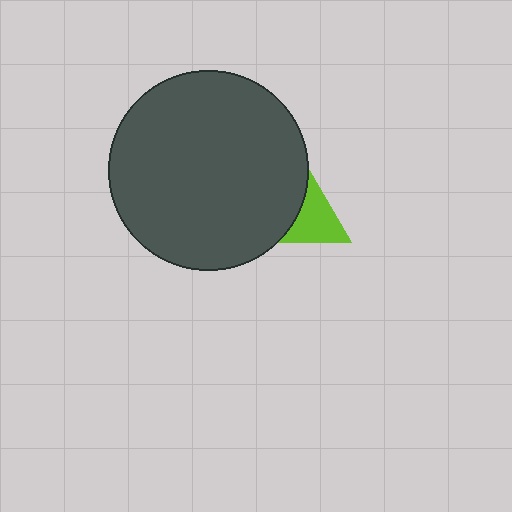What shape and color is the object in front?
The object in front is a dark gray circle.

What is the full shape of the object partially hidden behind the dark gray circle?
The partially hidden object is a lime triangle.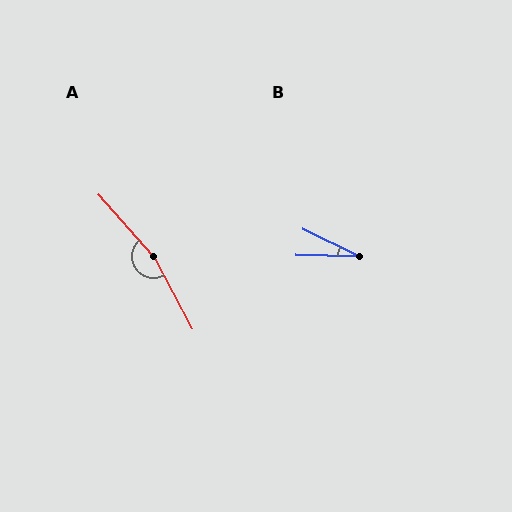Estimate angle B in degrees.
Approximately 25 degrees.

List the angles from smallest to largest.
B (25°), A (167°).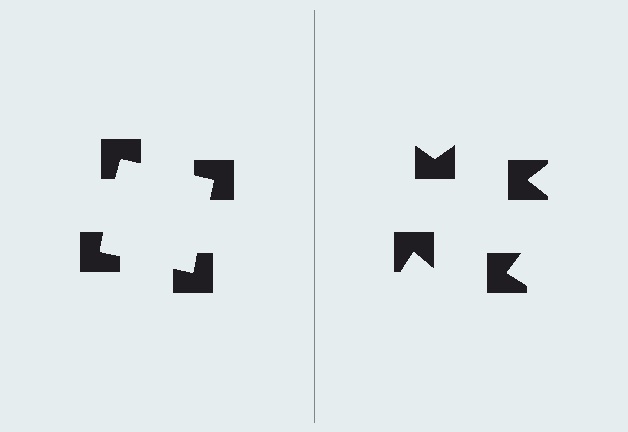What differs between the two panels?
The notched squares are positioned identically on both sides; only the wedge orientations differ. On the left they align to a square; on the right they are misaligned.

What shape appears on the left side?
An illusory square.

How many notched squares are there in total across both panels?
8 — 4 on each side.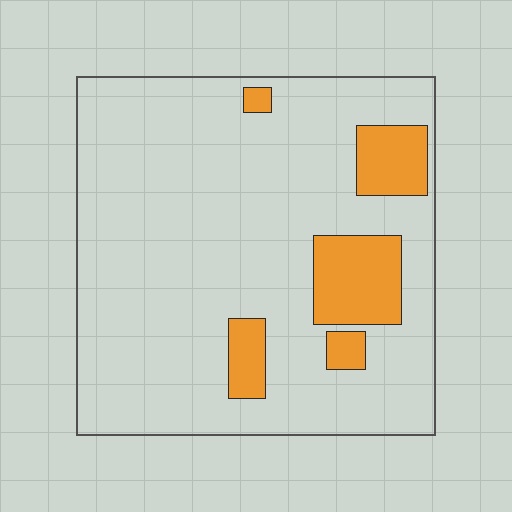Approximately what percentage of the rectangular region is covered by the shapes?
Approximately 15%.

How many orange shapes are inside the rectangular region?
5.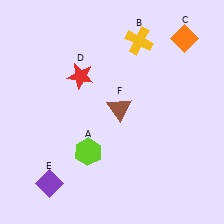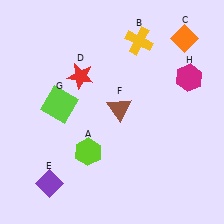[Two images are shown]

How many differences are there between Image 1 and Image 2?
There are 2 differences between the two images.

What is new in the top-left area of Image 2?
A lime square (G) was added in the top-left area of Image 2.